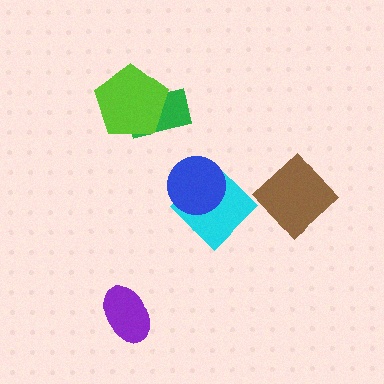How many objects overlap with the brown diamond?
0 objects overlap with the brown diamond.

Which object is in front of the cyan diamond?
The blue circle is in front of the cyan diamond.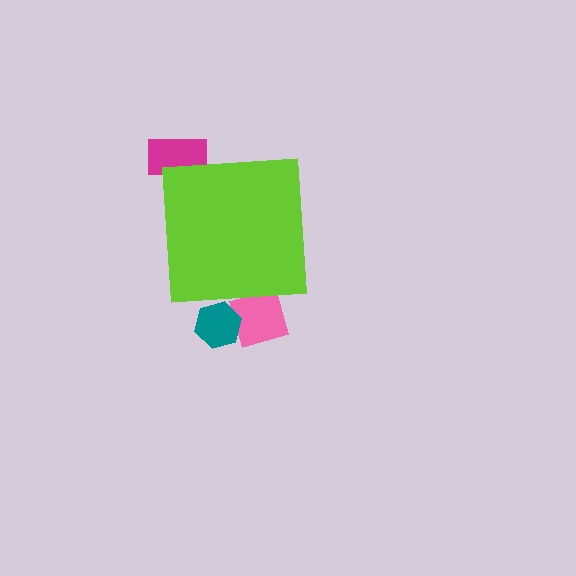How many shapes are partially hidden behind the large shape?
3 shapes are partially hidden.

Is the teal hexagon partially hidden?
Yes, the teal hexagon is partially hidden behind the lime square.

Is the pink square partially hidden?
Yes, the pink square is partially hidden behind the lime square.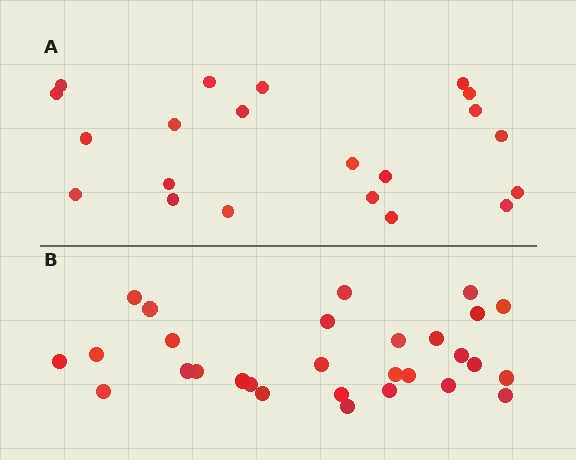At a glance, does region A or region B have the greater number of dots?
Region B (the bottom region) has more dots.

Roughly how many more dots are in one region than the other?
Region B has roughly 8 or so more dots than region A.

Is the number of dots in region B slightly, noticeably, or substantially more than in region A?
Region B has noticeably more, but not dramatically so. The ratio is roughly 1.4 to 1.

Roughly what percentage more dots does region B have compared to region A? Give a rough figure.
About 40% more.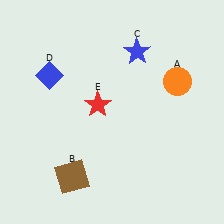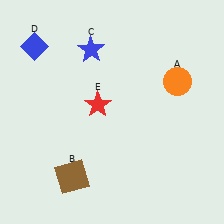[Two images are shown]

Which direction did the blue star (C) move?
The blue star (C) moved left.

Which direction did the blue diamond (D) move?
The blue diamond (D) moved up.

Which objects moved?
The objects that moved are: the blue star (C), the blue diamond (D).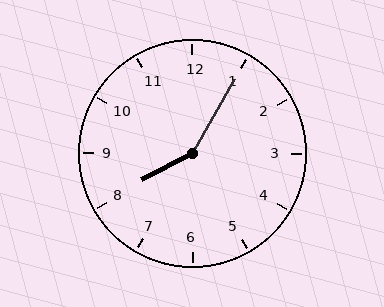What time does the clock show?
8:05.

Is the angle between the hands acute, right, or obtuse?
It is obtuse.